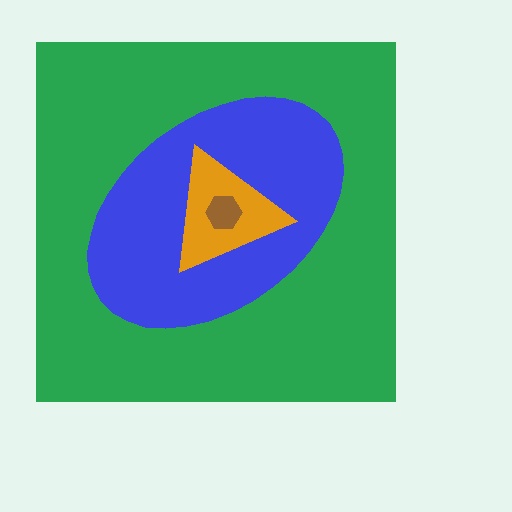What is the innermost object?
The brown hexagon.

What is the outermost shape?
The green square.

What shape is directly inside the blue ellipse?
The orange triangle.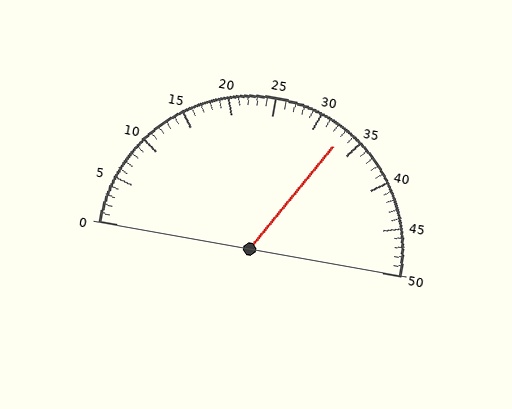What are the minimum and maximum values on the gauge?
The gauge ranges from 0 to 50.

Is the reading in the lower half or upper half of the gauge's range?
The reading is in the upper half of the range (0 to 50).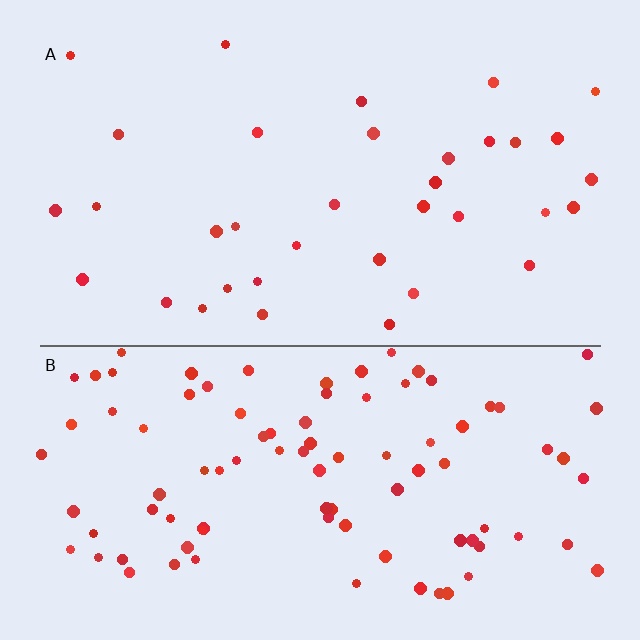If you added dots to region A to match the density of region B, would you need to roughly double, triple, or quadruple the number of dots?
Approximately triple.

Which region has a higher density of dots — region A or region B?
B (the bottom).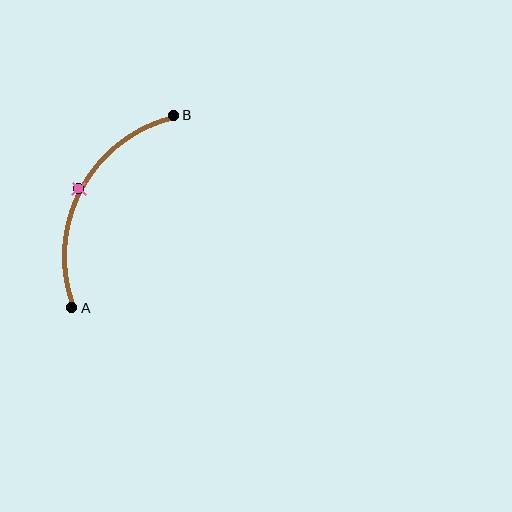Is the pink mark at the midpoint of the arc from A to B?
Yes. The pink mark lies on the arc at equal arc-length from both A and B — it is the arc midpoint.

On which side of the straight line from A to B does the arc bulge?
The arc bulges to the left of the straight line connecting A and B.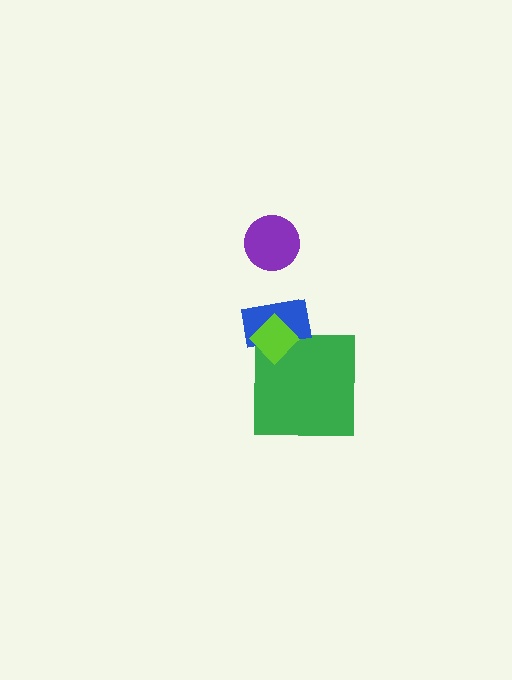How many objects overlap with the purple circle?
0 objects overlap with the purple circle.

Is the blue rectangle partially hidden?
Yes, it is partially covered by another shape.